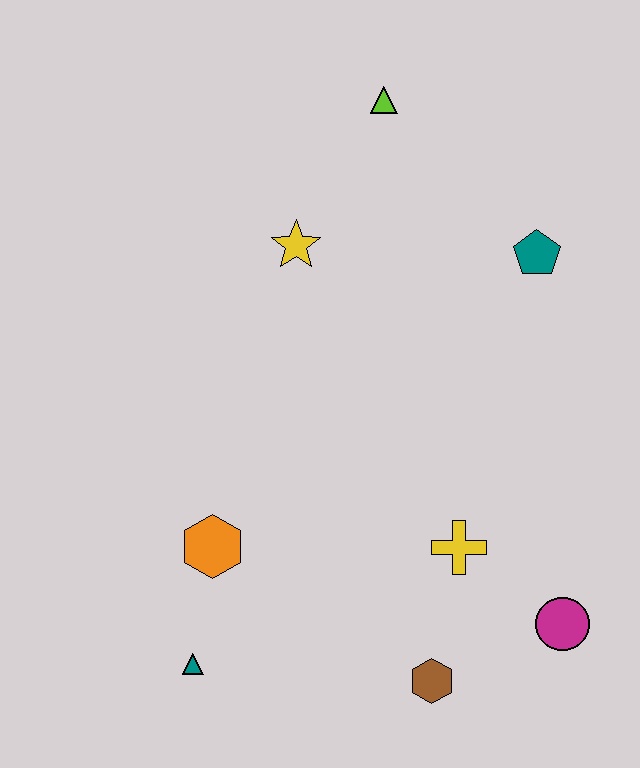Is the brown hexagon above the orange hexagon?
No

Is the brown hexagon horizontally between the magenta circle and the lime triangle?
Yes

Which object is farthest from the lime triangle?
The teal triangle is farthest from the lime triangle.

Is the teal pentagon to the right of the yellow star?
Yes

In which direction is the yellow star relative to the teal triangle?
The yellow star is above the teal triangle.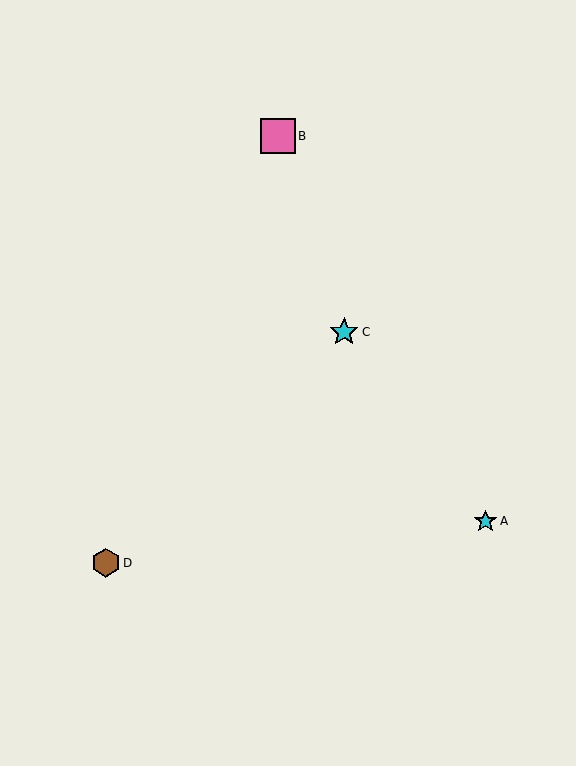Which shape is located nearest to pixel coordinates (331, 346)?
The cyan star (labeled C) at (344, 332) is nearest to that location.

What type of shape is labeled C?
Shape C is a cyan star.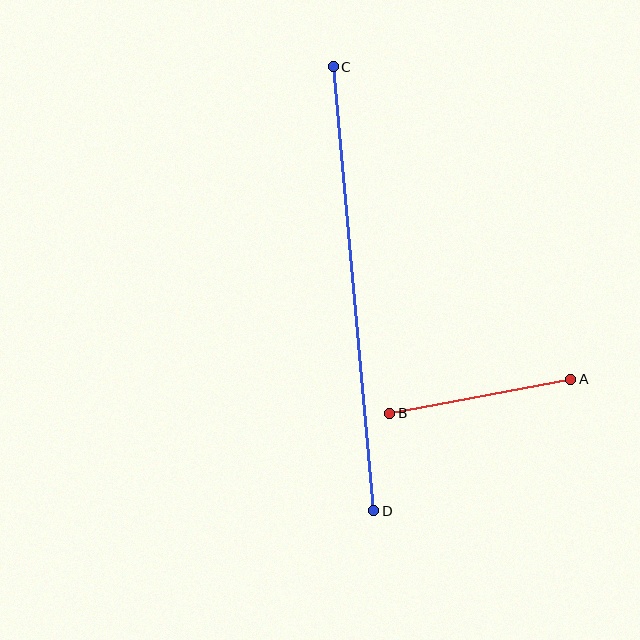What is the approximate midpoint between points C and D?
The midpoint is at approximately (354, 289) pixels.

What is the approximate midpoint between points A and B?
The midpoint is at approximately (480, 396) pixels.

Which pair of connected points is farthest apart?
Points C and D are farthest apart.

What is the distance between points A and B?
The distance is approximately 184 pixels.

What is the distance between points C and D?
The distance is approximately 446 pixels.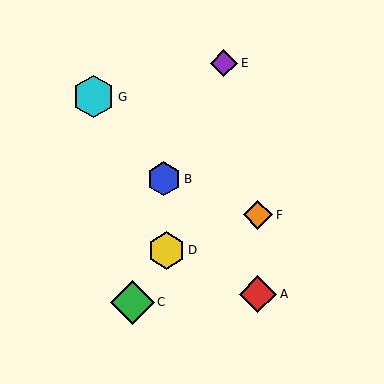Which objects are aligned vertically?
Objects A, F are aligned vertically.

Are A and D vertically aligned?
No, A is at x≈258 and D is at x≈167.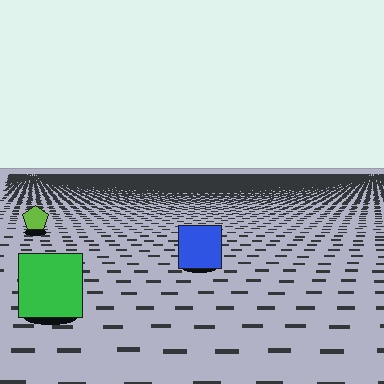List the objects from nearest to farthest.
From nearest to farthest: the green square, the blue square, the lime pentagon.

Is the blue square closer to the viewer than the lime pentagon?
Yes. The blue square is closer — you can tell from the texture gradient: the ground texture is coarser near it.